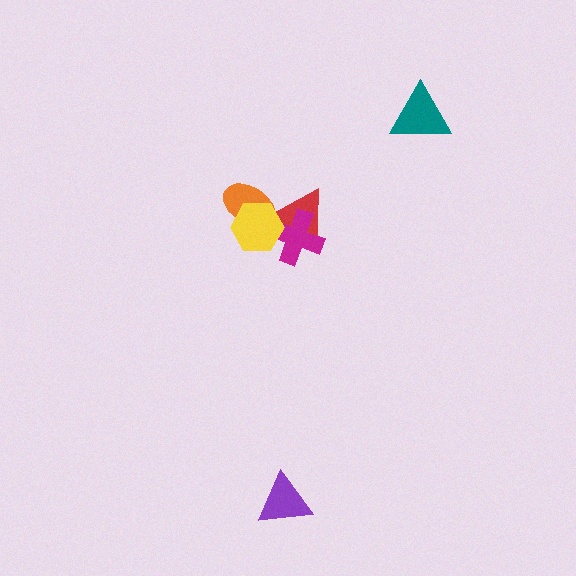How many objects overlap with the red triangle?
3 objects overlap with the red triangle.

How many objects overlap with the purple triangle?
0 objects overlap with the purple triangle.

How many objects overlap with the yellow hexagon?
3 objects overlap with the yellow hexagon.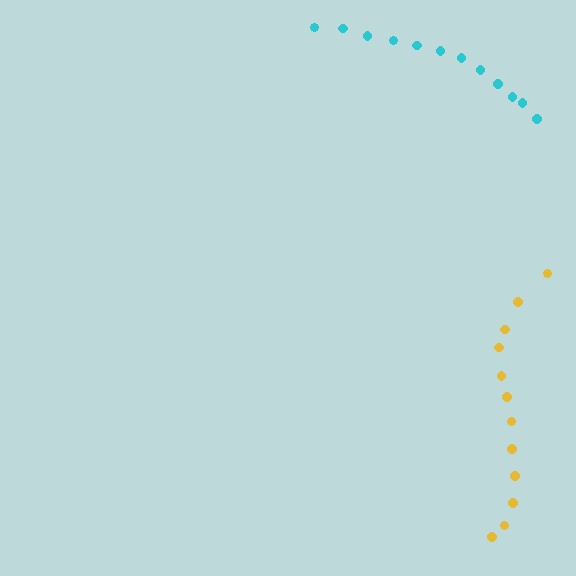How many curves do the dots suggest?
There are 2 distinct paths.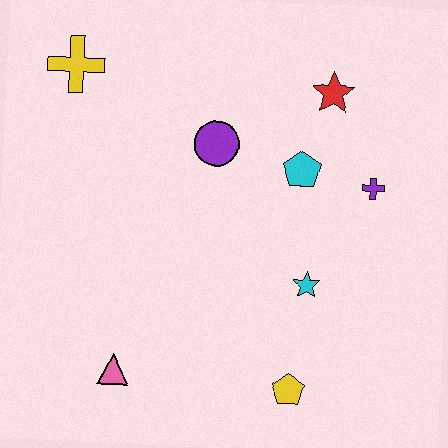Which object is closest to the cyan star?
The yellow pentagon is closest to the cyan star.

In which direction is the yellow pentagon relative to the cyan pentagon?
The yellow pentagon is below the cyan pentagon.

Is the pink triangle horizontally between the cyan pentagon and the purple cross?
No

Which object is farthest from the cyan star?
The yellow cross is farthest from the cyan star.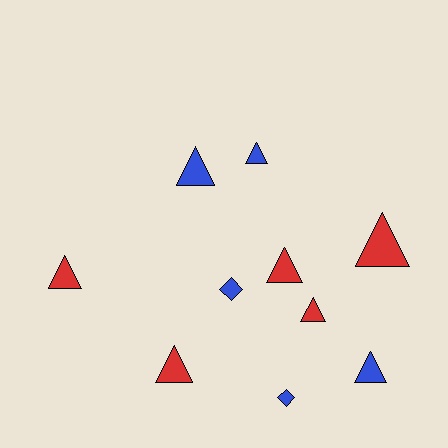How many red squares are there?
There are no red squares.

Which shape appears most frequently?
Triangle, with 8 objects.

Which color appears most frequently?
Red, with 5 objects.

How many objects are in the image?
There are 10 objects.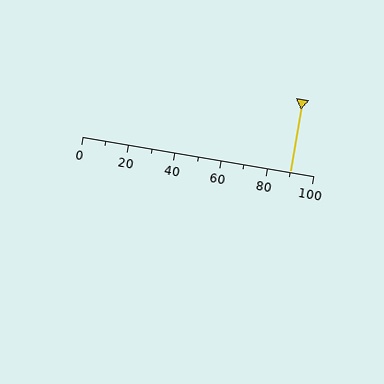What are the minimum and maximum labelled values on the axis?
The axis runs from 0 to 100.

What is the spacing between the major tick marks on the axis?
The major ticks are spaced 20 apart.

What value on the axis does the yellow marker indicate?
The marker indicates approximately 90.